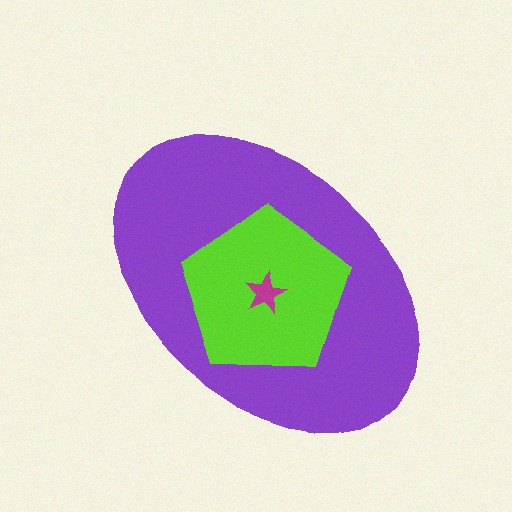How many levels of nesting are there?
3.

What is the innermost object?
The magenta star.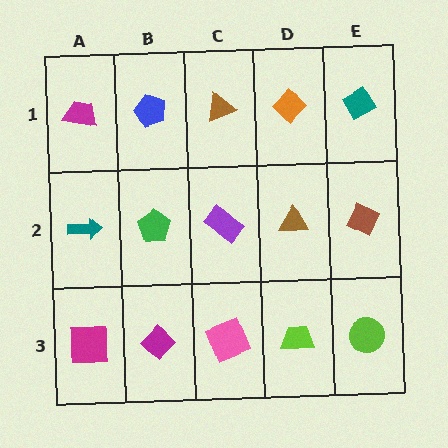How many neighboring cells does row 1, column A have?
2.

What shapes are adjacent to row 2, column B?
A blue pentagon (row 1, column B), a magenta diamond (row 3, column B), a teal arrow (row 2, column A), a purple rectangle (row 2, column C).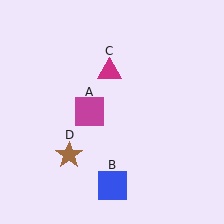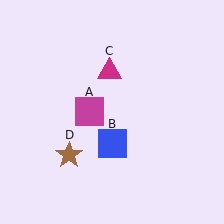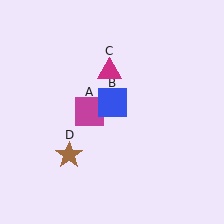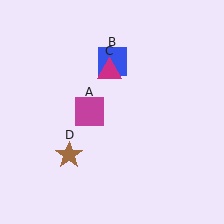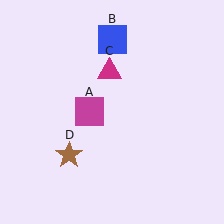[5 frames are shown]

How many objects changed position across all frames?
1 object changed position: blue square (object B).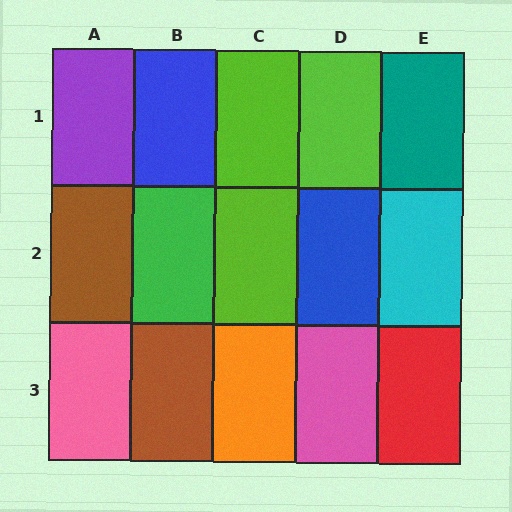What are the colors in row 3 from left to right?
Pink, brown, orange, pink, red.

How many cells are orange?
1 cell is orange.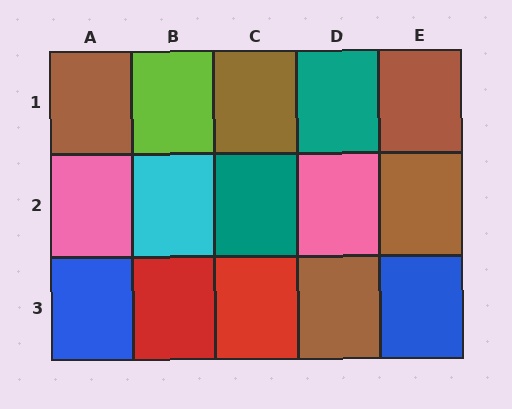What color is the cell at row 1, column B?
Lime.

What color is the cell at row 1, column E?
Brown.